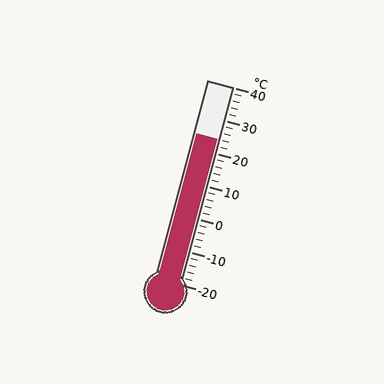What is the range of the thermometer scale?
The thermometer scale ranges from -20°C to 40°C.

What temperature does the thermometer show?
The thermometer shows approximately 24°C.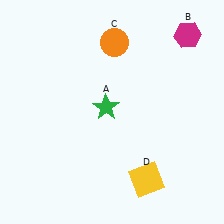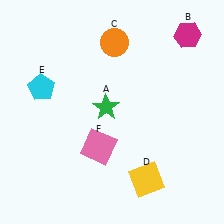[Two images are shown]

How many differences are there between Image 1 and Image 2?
There are 2 differences between the two images.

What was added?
A cyan pentagon (E), a pink square (F) were added in Image 2.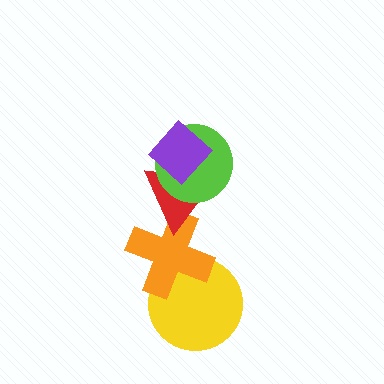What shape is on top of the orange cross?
The red triangle is on top of the orange cross.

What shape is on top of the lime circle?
The purple diamond is on top of the lime circle.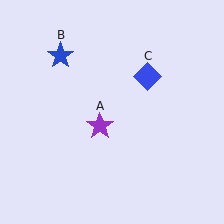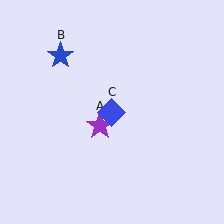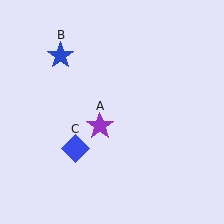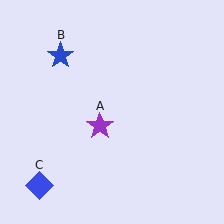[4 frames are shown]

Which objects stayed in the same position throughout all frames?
Purple star (object A) and blue star (object B) remained stationary.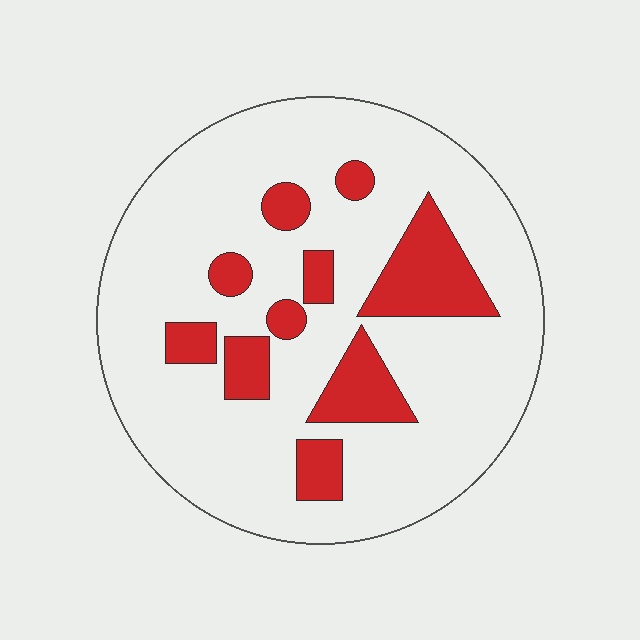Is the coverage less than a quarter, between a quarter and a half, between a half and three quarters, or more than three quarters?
Less than a quarter.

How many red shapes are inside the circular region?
10.